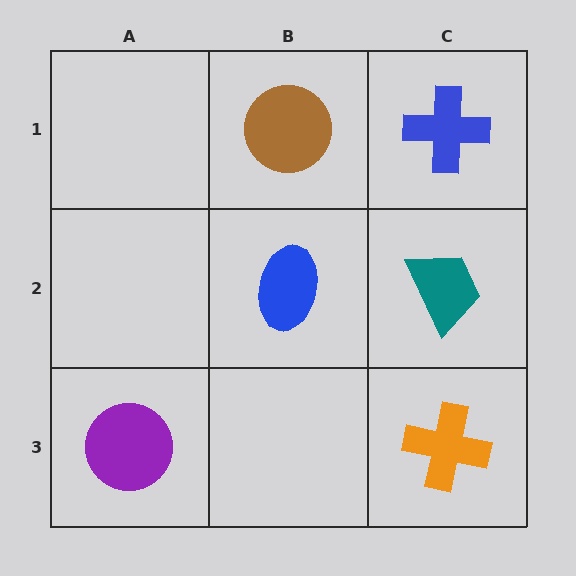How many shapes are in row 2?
2 shapes.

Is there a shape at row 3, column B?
No, that cell is empty.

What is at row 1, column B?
A brown circle.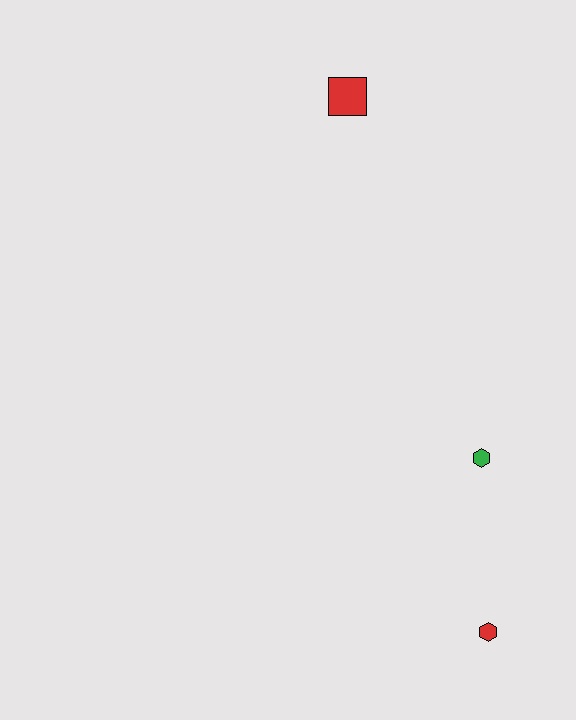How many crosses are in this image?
There are no crosses.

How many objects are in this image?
There are 3 objects.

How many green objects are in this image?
There is 1 green object.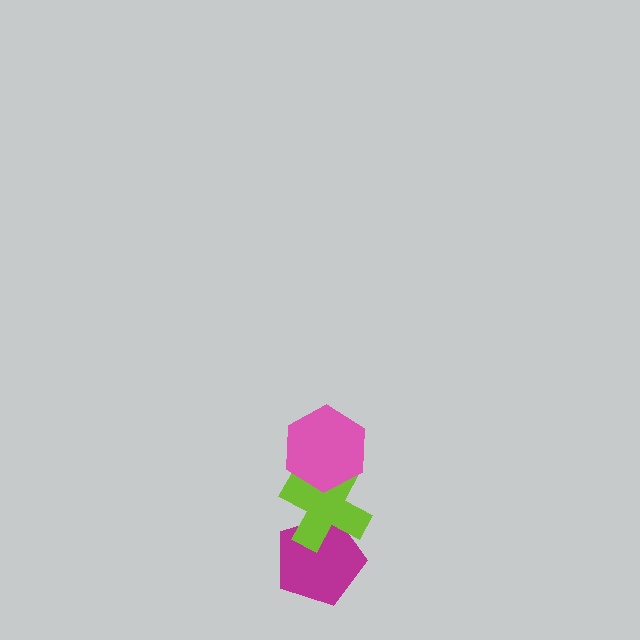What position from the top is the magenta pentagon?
The magenta pentagon is 3rd from the top.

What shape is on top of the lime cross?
The pink hexagon is on top of the lime cross.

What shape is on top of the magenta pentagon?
The lime cross is on top of the magenta pentagon.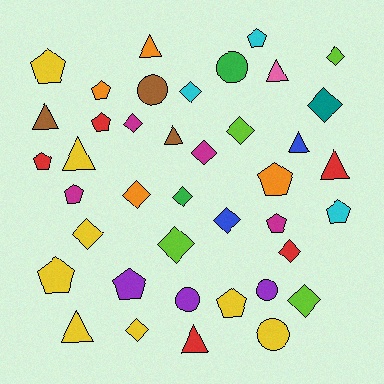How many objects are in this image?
There are 40 objects.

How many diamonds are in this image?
There are 14 diamonds.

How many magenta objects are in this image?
There are 4 magenta objects.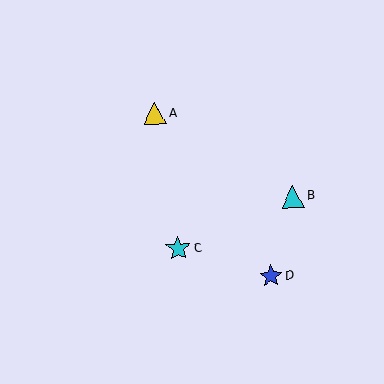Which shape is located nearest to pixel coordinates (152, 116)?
The yellow triangle (labeled A) at (155, 114) is nearest to that location.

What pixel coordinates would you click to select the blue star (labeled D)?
Click at (271, 276) to select the blue star D.